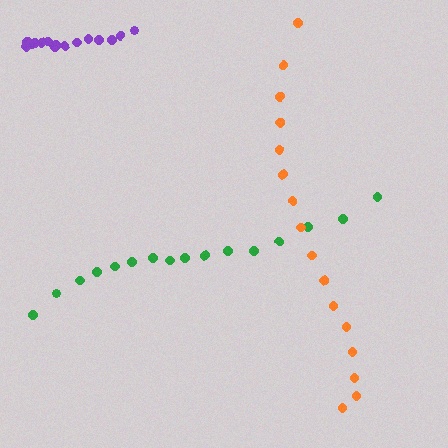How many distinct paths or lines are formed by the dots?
There are 3 distinct paths.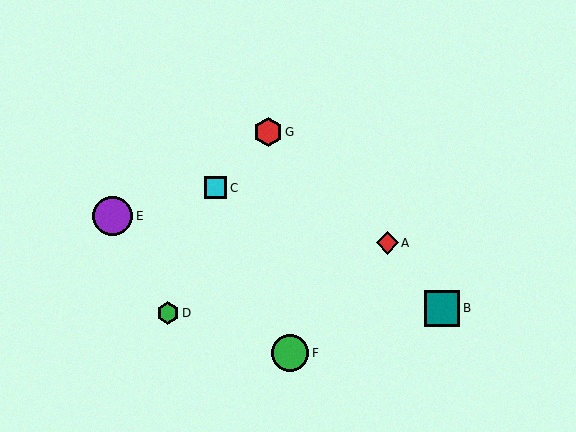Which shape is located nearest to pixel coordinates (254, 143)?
The red hexagon (labeled G) at (268, 132) is nearest to that location.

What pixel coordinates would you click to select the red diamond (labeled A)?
Click at (387, 243) to select the red diamond A.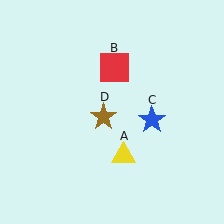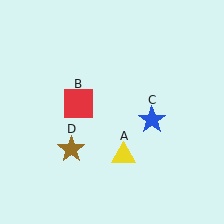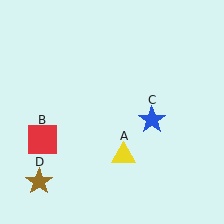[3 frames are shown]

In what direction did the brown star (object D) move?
The brown star (object D) moved down and to the left.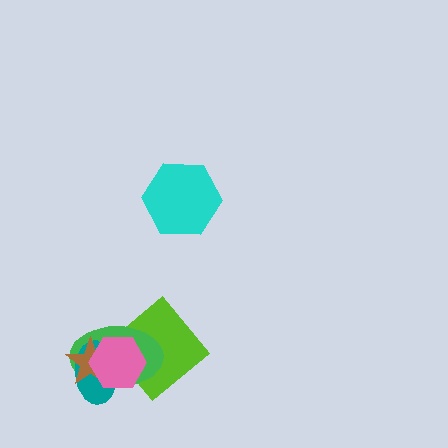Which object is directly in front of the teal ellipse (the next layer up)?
The brown star is directly in front of the teal ellipse.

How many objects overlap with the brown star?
3 objects overlap with the brown star.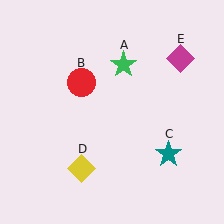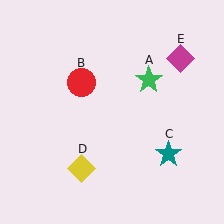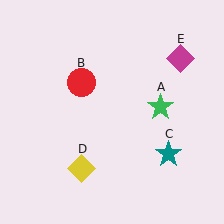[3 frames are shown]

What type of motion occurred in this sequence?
The green star (object A) rotated clockwise around the center of the scene.